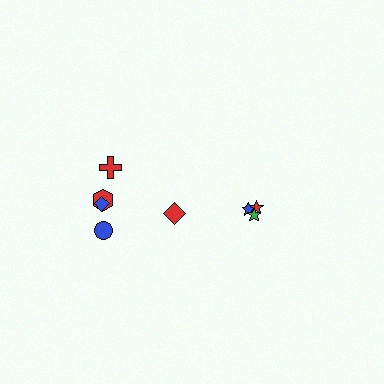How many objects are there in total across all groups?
There are 8 objects.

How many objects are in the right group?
There are 3 objects.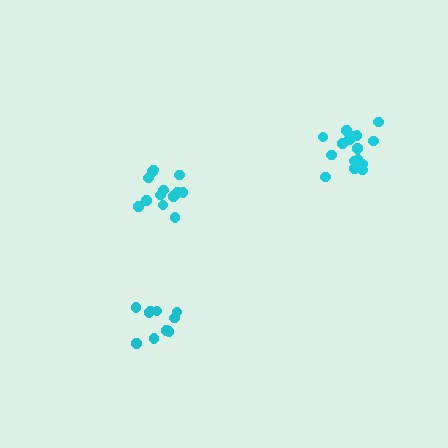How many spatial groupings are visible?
There are 3 spatial groupings.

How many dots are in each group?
Group 1: 16 dots, Group 2: 14 dots, Group 3: 10 dots (40 total).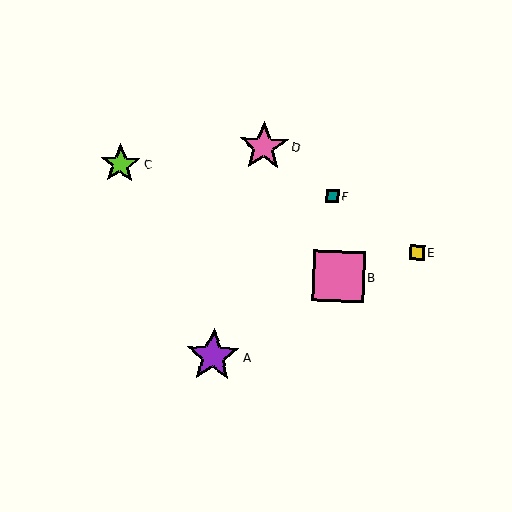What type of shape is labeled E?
Shape E is a yellow square.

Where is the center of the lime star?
The center of the lime star is at (120, 164).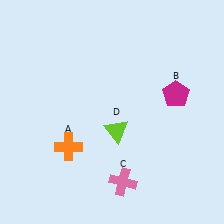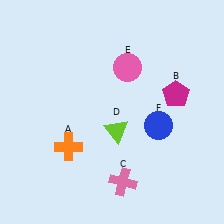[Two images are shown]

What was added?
A pink circle (E), a blue circle (F) were added in Image 2.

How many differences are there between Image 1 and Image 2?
There are 2 differences between the two images.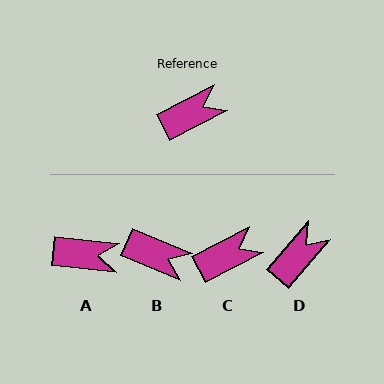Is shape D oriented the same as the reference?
No, it is off by about 23 degrees.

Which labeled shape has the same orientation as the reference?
C.